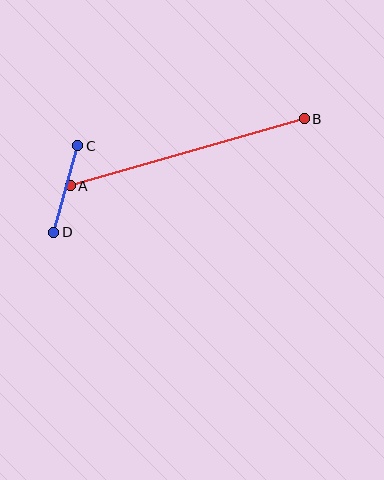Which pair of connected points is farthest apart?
Points A and B are farthest apart.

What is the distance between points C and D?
The distance is approximately 90 pixels.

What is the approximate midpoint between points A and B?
The midpoint is at approximately (187, 152) pixels.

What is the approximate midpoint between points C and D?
The midpoint is at approximately (66, 189) pixels.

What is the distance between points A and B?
The distance is approximately 243 pixels.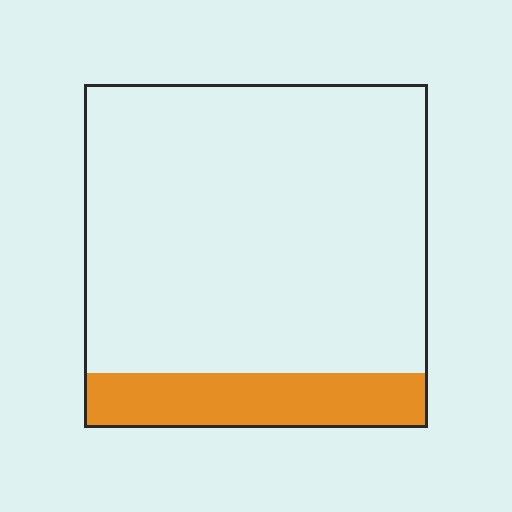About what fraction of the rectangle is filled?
About one sixth (1/6).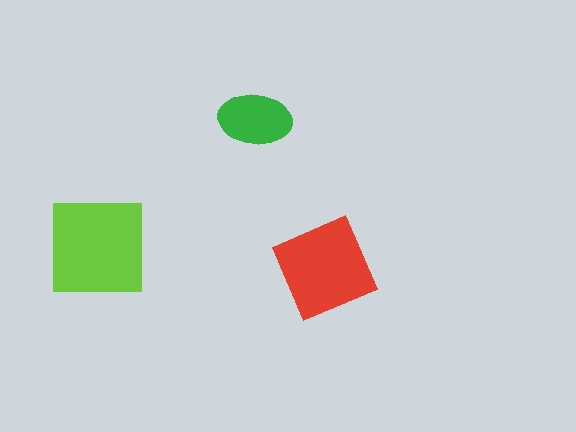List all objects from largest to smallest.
The lime square, the red diamond, the green ellipse.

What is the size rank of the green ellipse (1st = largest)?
3rd.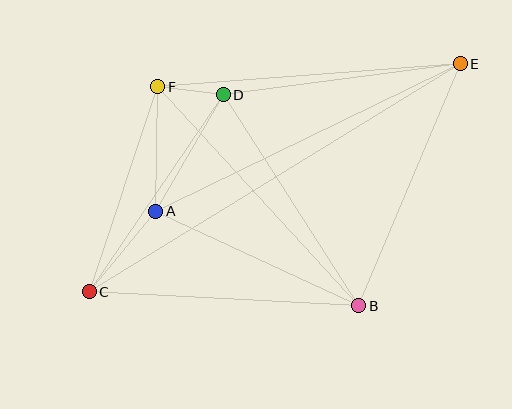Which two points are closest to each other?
Points D and F are closest to each other.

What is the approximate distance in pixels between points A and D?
The distance between A and D is approximately 135 pixels.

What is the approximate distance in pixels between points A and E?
The distance between A and E is approximately 339 pixels.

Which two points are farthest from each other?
Points C and E are farthest from each other.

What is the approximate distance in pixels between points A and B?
The distance between A and B is approximately 224 pixels.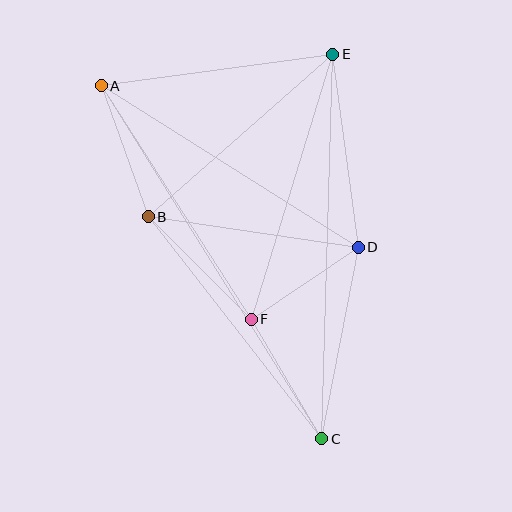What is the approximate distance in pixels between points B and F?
The distance between B and F is approximately 145 pixels.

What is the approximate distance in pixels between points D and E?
The distance between D and E is approximately 195 pixels.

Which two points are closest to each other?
Points D and F are closest to each other.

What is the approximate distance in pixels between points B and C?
The distance between B and C is approximately 282 pixels.